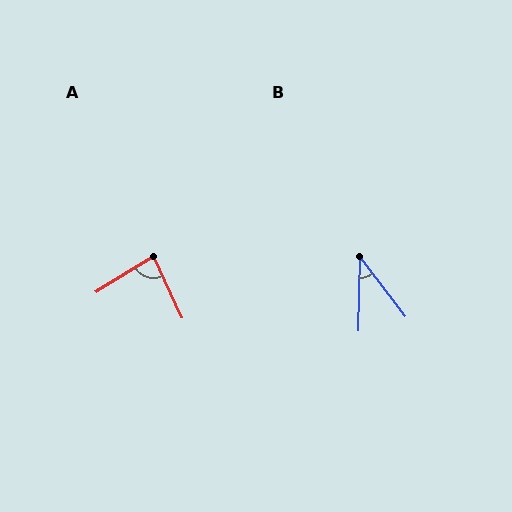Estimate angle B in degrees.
Approximately 38 degrees.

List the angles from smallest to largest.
B (38°), A (83°).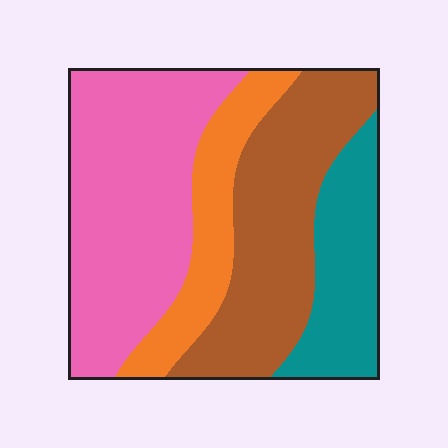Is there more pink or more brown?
Pink.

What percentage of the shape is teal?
Teal takes up between a sixth and a third of the shape.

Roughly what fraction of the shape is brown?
Brown takes up between a sixth and a third of the shape.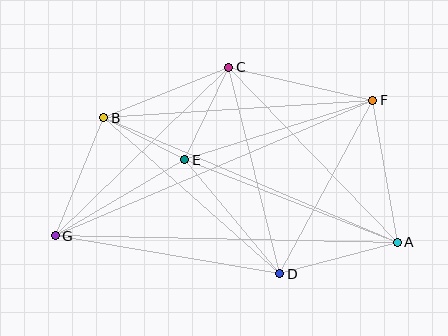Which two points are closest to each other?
Points B and E are closest to each other.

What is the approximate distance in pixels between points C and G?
The distance between C and G is approximately 242 pixels.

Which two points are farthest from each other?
Points F and G are farthest from each other.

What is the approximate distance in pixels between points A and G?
The distance between A and G is approximately 342 pixels.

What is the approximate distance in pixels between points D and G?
The distance between D and G is approximately 228 pixels.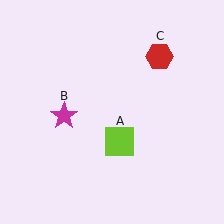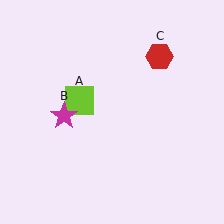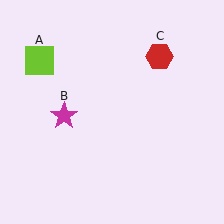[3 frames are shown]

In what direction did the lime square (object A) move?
The lime square (object A) moved up and to the left.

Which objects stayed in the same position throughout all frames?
Magenta star (object B) and red hexagon (object C) remained stationary.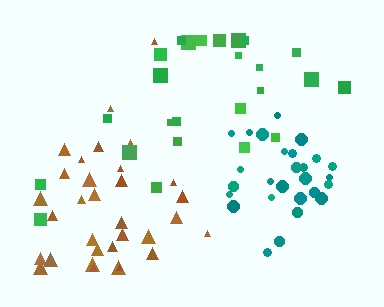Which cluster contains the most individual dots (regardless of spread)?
Brown (33).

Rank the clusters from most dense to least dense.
teal, brown, green.